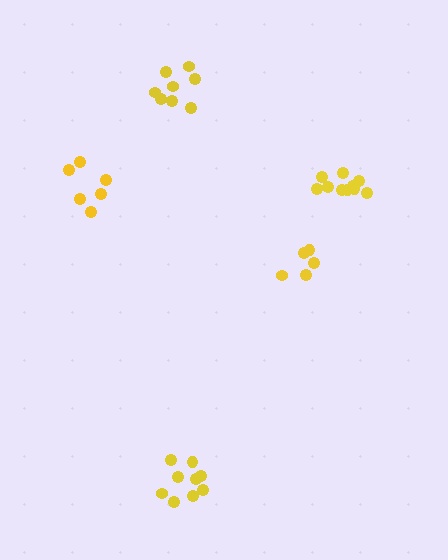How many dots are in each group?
Group 1: 9 dots, Group 2: 10 dots, Group 3: 8 dots, Group 4: 5 dots, Group 5: 6 dots (38 total).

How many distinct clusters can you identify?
There are 5 distinct clusters.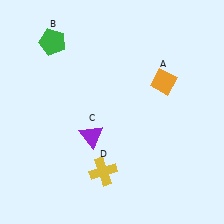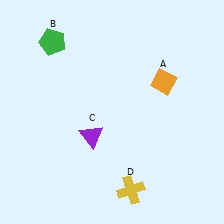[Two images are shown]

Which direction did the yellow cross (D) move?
The yellow cross (D) moved right.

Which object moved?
The yellow cross (D) moved right.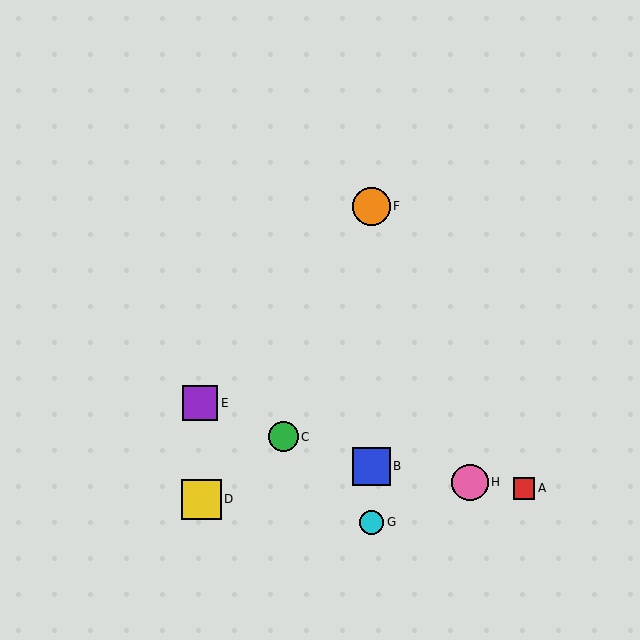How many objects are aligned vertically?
3 objects (B, F, G) are aligned vertically.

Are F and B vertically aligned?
Yes, both are at x≈371.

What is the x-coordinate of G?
Object G is at x≈371.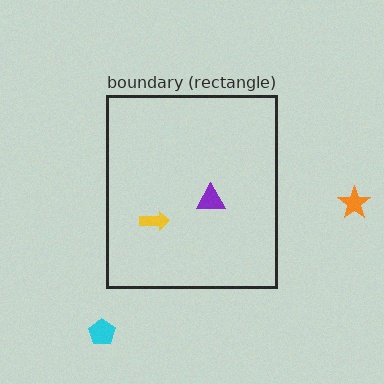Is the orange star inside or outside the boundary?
Outside.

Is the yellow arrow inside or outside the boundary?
Inside.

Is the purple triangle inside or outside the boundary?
Inside.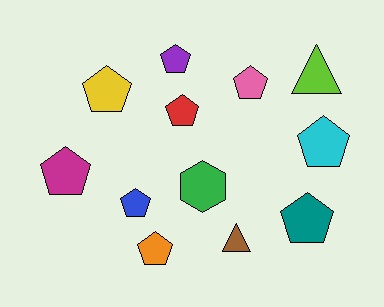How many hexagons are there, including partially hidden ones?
There is 1 hexagon.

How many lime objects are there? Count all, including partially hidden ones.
There is 1 lime object.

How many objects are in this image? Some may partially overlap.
There are 12 objects.